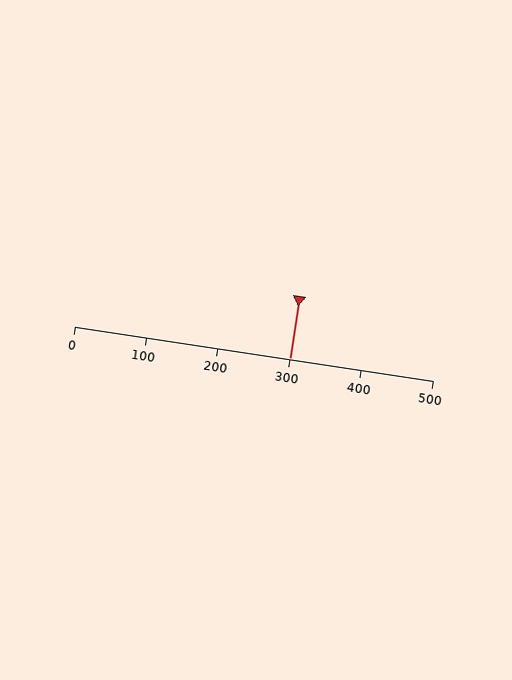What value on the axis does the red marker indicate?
The marker indicates approximately 300.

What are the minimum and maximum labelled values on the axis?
The axis runs from 0 to 500.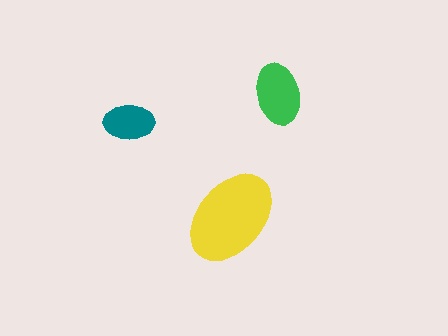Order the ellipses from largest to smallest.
the yellow one, the green one, the teal one.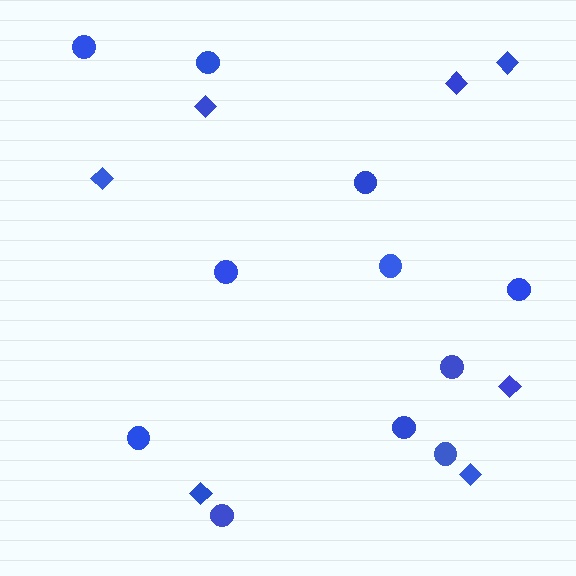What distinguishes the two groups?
There are 2 groups: one group of diamonds (7) and one group of circles (11).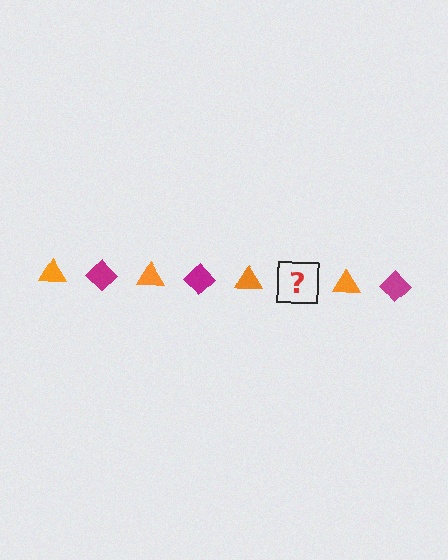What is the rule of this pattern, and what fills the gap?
The rule is that the pattern alternates between orange triangle and magenta diamond. The gap should be filled with a magenta diamond.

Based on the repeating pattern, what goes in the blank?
The blank should be a magenta diamond.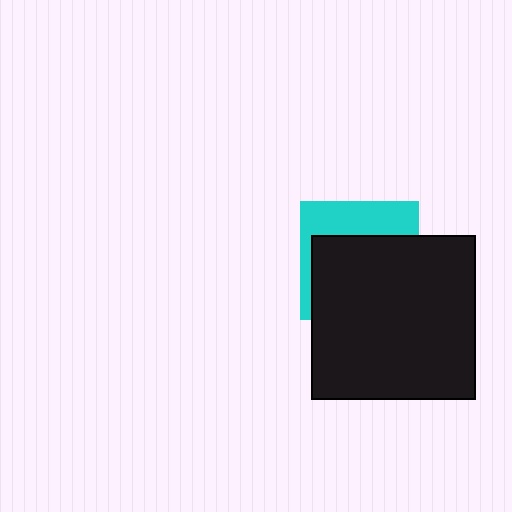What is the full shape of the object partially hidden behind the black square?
The partially hidden object is a cyan square.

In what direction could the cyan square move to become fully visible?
The cyan square could move up. That would shift it out from behind the black square entirely.